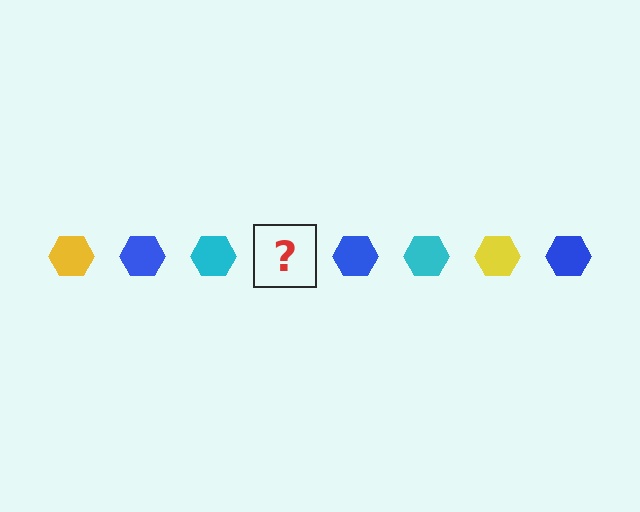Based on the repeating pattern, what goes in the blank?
The blank should be a yellow hexagon.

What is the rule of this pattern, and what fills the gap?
The rule is that the pattern cycles through yellow, blue, cyan hexagons. The gap should be filled with a yellow hexagon.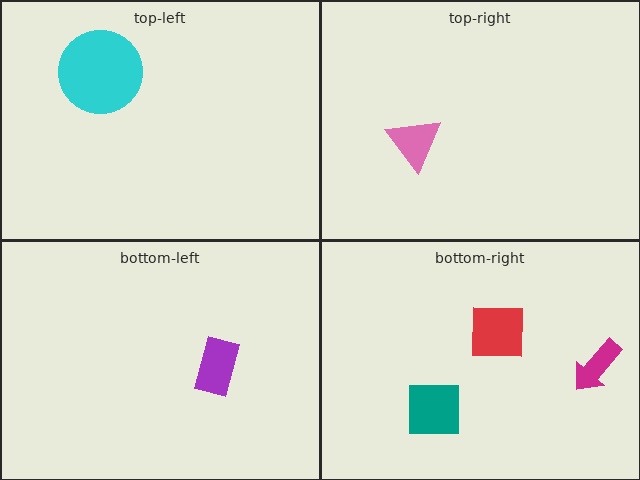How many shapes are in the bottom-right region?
3.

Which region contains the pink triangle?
The top-right region.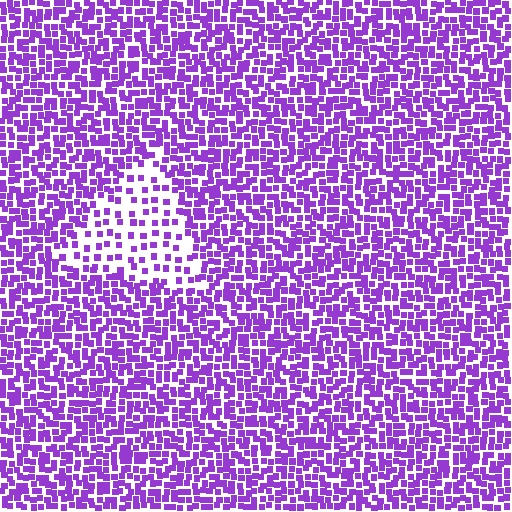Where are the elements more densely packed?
The elements are more densely packed outside the triangle boundary.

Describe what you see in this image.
The image contains small purple elements arranged at two different densities. A triangle-shaped region is visible where the elements are less densely packed than the surrounding area.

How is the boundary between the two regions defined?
The boundary is defined by a change in element density (approximately 2.4x ratio). All elements are the same color, size, and shape.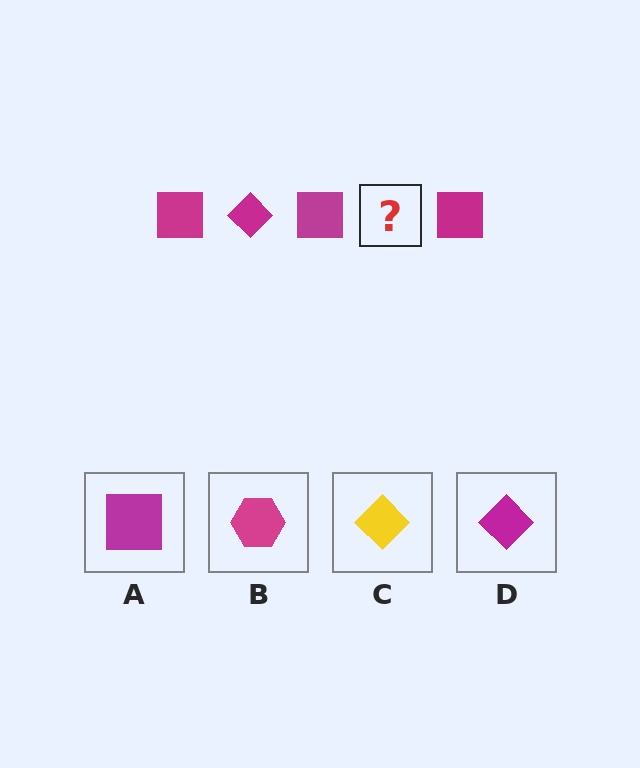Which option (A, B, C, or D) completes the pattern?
D.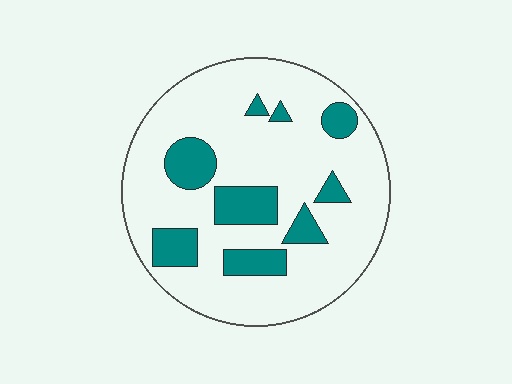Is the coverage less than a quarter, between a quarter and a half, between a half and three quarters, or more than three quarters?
Less than a quarter.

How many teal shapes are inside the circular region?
9.